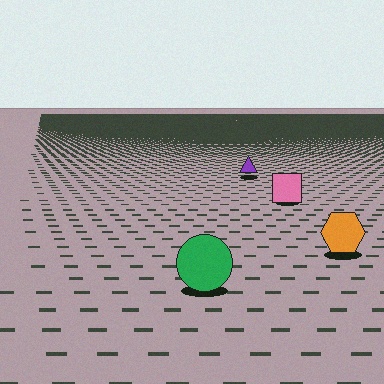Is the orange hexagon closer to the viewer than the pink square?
Yes. The orange hexagon is closer — you can tell from the texture gradient: the ground texture is coarser near it.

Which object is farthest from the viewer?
The purple triangle is farthest from the viewer. It appears smaller and the ground texture around it is denser.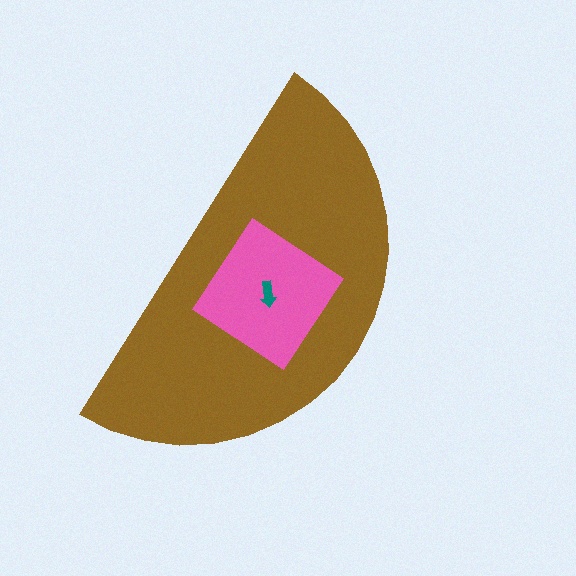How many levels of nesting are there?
3.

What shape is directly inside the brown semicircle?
The pink diamond.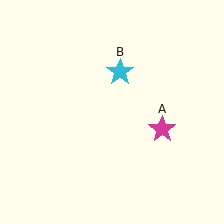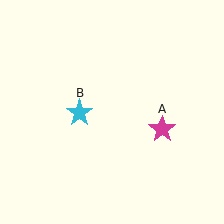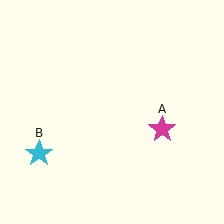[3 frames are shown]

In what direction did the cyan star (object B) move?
The cyan star (object B) moved down and to the left.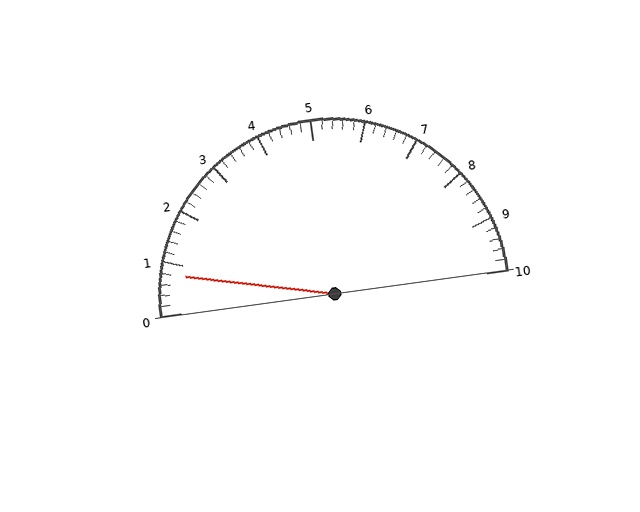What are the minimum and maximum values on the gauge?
The gauge ranges from 0 to 10.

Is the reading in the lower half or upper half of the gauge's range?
The reading is in the lower half of the range (0 to 10).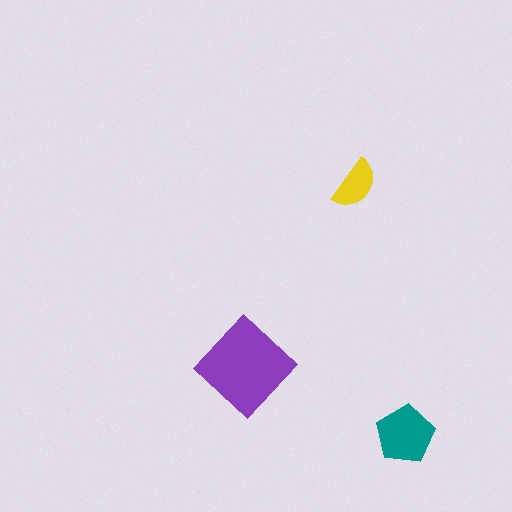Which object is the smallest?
The yellow semicircle.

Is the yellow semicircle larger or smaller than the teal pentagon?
Smaller.